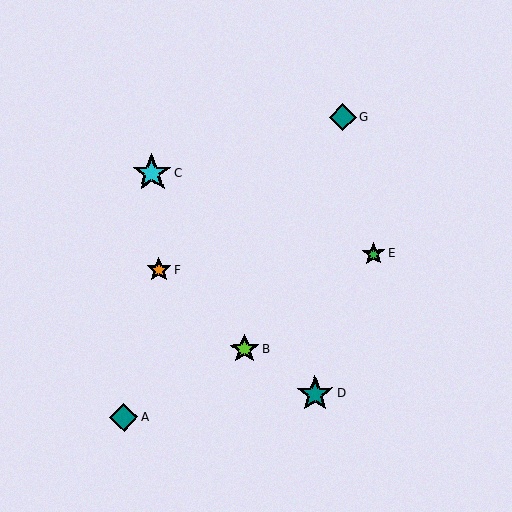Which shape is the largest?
The cyan star (labeled C) is the largest.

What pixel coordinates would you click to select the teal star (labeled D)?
Click at (315, 394) to select the teal star D.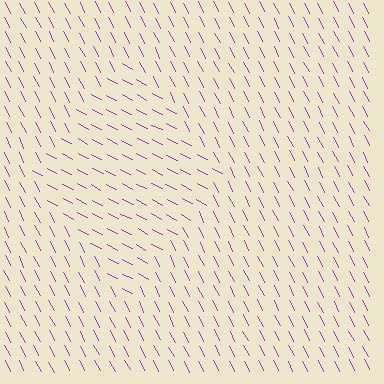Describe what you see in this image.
The image is filled with small purple line segments. A diamond region in the image has lines oriented differently from the surrounding lines, creating a visible texture boundary.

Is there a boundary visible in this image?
Yes, there is a texture boundary formed by a change in line orientation.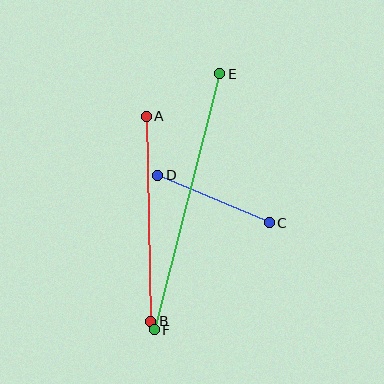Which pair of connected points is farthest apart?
Points E and F are farthest apart.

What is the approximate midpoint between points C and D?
The midpoint is at approximately (214, 199) pixels.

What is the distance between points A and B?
The distance is approximately 205 pixels.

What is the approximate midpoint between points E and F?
The midpoint is at approximately (187, 202) pixels.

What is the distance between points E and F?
The distance is approximately 264 pixels.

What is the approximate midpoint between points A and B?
The midpoint is at approximately (149, 219) pixels.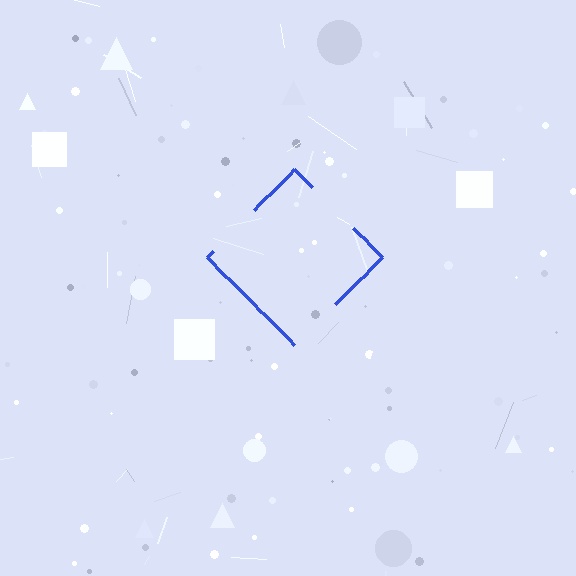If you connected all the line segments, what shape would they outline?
They would outline a diamond.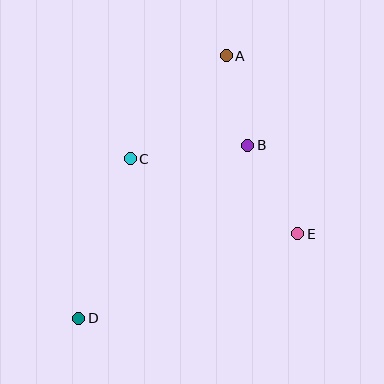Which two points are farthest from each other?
Points A and D are farthest from each other.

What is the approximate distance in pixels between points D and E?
The distance between D and E is approximately 235 pixels.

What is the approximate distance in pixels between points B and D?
The distance between B and D is approximately 242 pixels.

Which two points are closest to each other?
Points A and B are closest to each other.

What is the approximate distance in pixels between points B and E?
The distance between B and E is approximately 101 pixels.